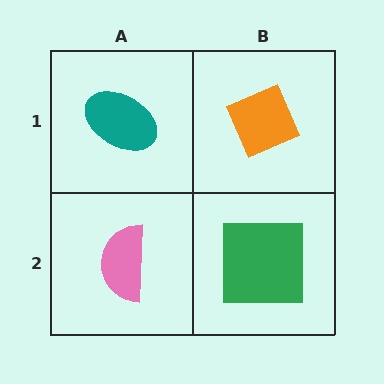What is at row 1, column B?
An orange diamond.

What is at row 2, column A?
A pink semicircle.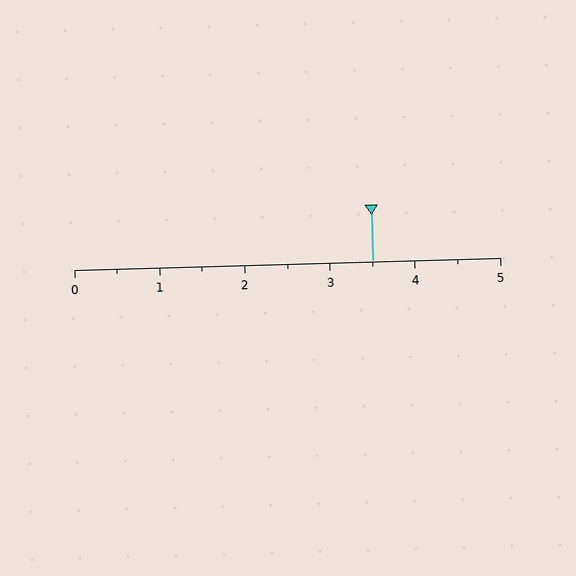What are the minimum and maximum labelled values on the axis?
The axis runs from 0 to 5.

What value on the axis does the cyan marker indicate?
The marker indicates approximately 3.5.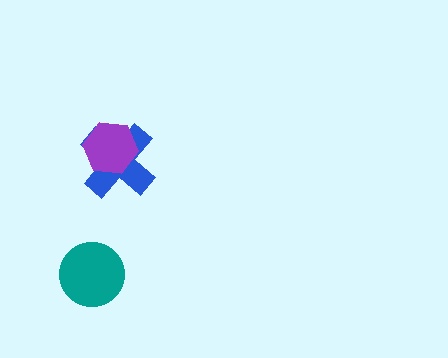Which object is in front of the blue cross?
The purple hexagon is in front of the blue cross.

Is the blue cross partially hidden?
Yes, it is partially covered by another shape.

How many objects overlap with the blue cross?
1 object overlaps with the blue cross.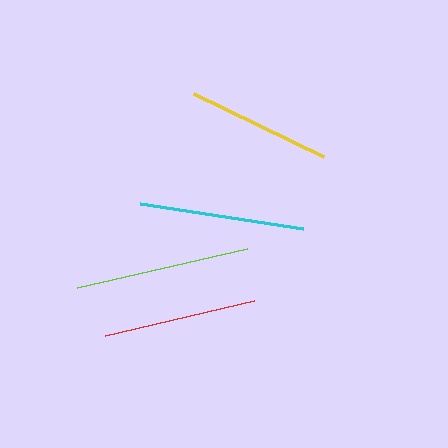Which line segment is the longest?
The lime line is the longest at approximately 175 pixels.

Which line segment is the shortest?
The yellow line is the shortest at approximately 144 pixels.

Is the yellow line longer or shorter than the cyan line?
The cyan line is longer than the yellow line.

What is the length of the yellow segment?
The yellow segment is approximately 144 pixels long.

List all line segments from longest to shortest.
From longest to shortest: lime, cyan, red, yellow.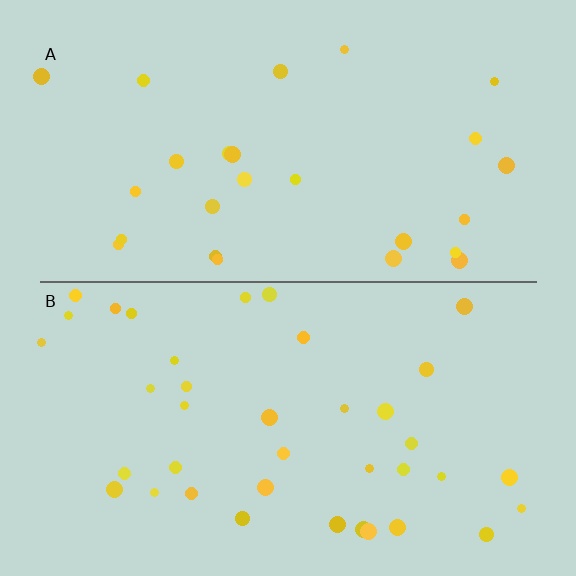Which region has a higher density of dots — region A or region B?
B (the bottom).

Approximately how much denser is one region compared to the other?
Approximately 1.5× — region B over region A.